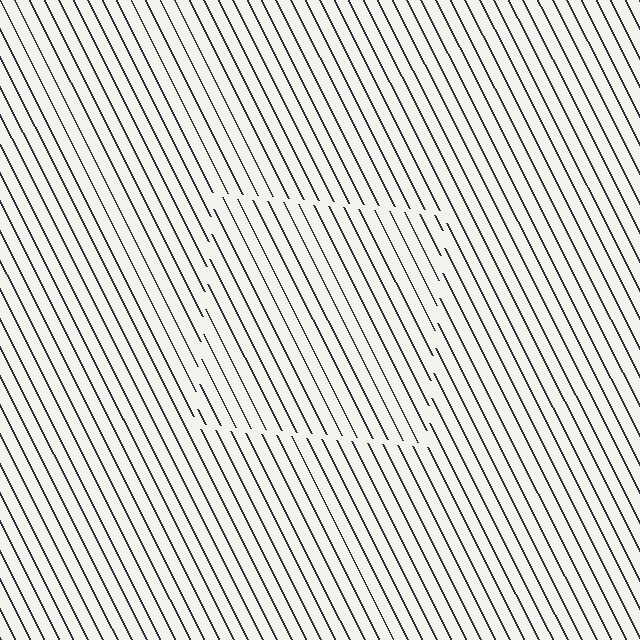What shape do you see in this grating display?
An illusory square. The interior of the shape contains the same grating, shifted by half a period — the contour is defined by the phase discontinuity where line-ends from the inner and outer gratings abut.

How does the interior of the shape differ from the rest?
The interior of the shape contains the same grating, shifted by half a period — the contour is defined by the phase discontinuity where line-ends from the inner and outer gratings abut.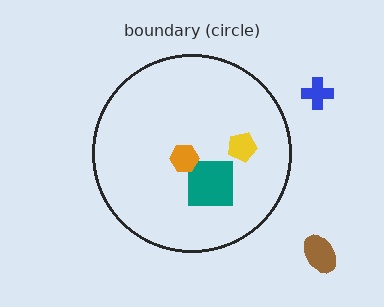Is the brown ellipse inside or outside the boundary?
Outside.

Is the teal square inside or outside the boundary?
Inside.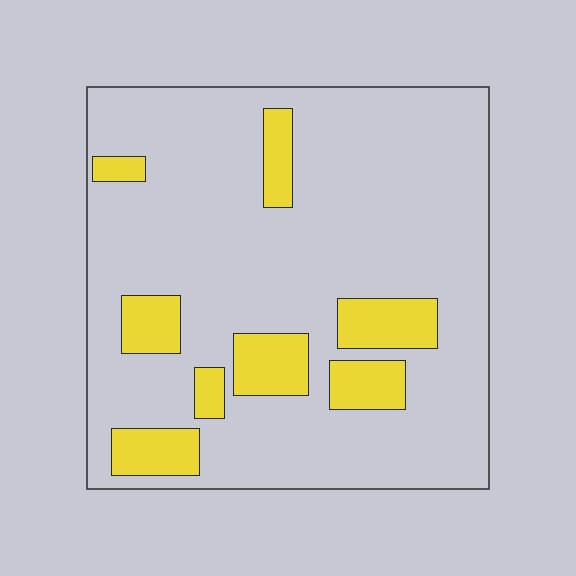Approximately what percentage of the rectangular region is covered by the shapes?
Approximately 15%.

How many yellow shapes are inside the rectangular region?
8.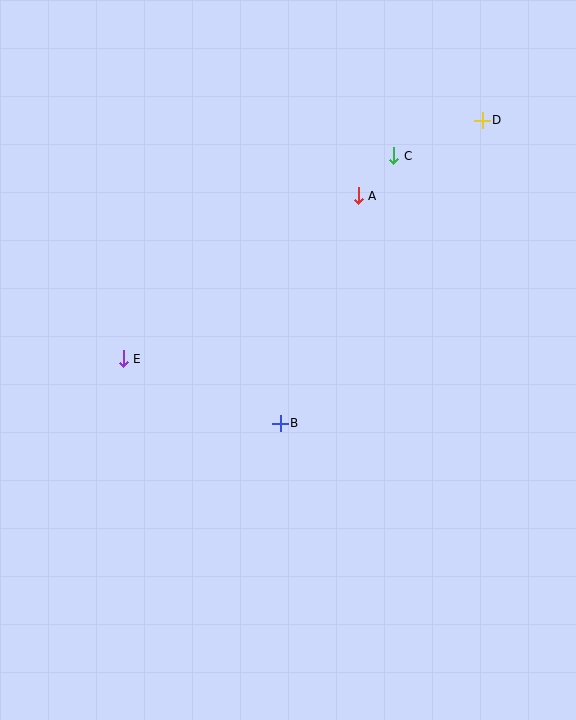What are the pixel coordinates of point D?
Point D is at (482, 120).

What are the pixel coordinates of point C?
Point C is at (394, 156).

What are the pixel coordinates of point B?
Point B is at (280, 423).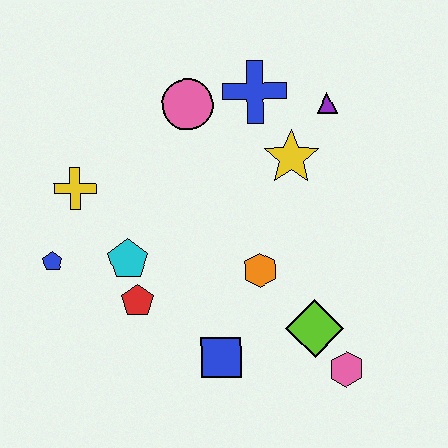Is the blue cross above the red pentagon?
Yes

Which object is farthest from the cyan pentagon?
The purple triangle is farthest from the cyan pentagon.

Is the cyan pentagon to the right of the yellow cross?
Yes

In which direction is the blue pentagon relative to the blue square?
The blue pentagon is to the left of the blue square.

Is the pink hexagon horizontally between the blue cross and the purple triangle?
No